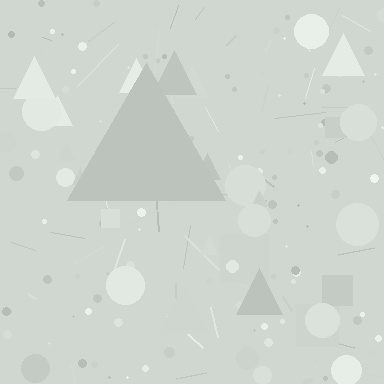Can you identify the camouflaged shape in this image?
The camouflaged shape is a triangle.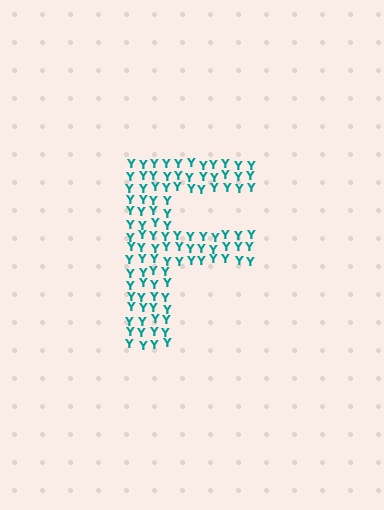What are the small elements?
The small elements are letter Y's.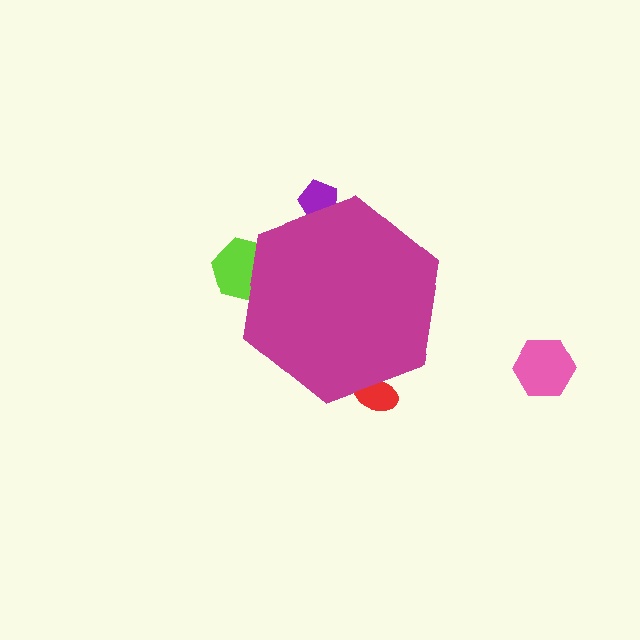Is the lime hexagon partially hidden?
Yes, the lime hexagon is partially hidden behind the magenta hexagon.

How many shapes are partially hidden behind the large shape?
3 shapes are partially hidden.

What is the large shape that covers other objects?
A magenta hexagon.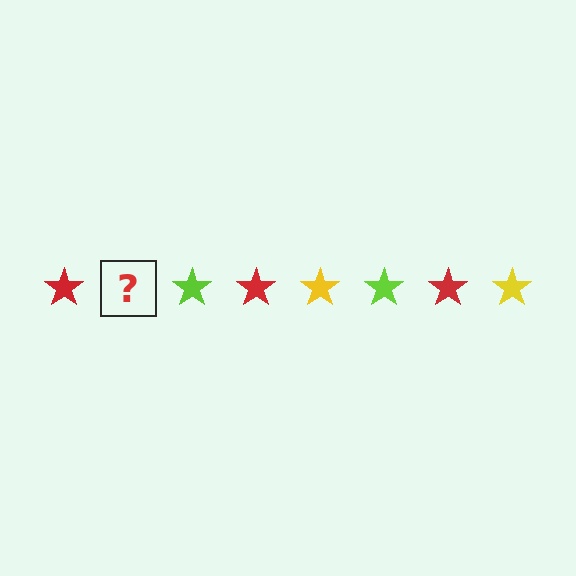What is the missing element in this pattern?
The missing element is a yellow star.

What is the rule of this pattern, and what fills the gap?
The rule is that the pattern cycles through red, yellow, lime stars. The gap should be filled with a yellow star.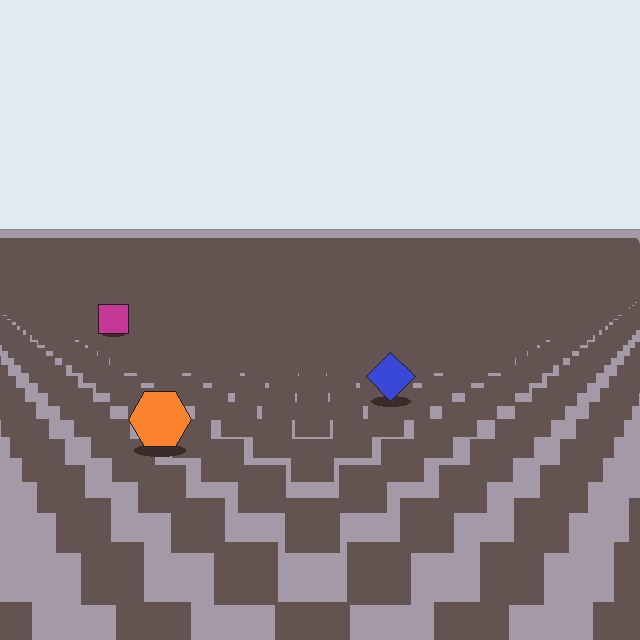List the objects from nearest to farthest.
From nearest to farthest: the orange hexagon, the blue diamond, the magenta square.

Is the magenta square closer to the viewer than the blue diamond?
No. The blue diamond is closer — you can tell from the texture gradient: the ground texture is coarser near it.